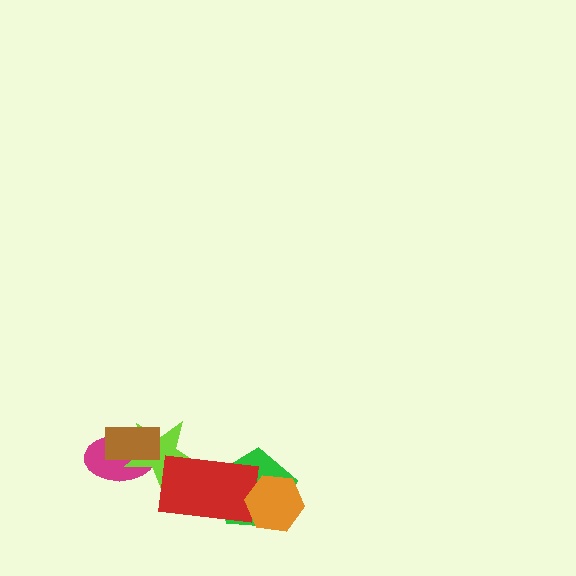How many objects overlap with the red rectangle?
3 objects overlap with the red rectangle.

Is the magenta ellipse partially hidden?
Yes, it is partially covered by another shape.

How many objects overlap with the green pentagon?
2 objects overlap with the green pentagon.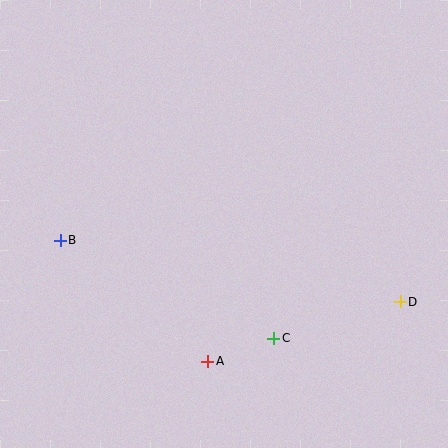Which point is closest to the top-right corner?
Point D is closest to the top-right corner.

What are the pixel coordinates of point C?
Point C is at (274, 338).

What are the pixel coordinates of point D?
Point D is at (400, 302).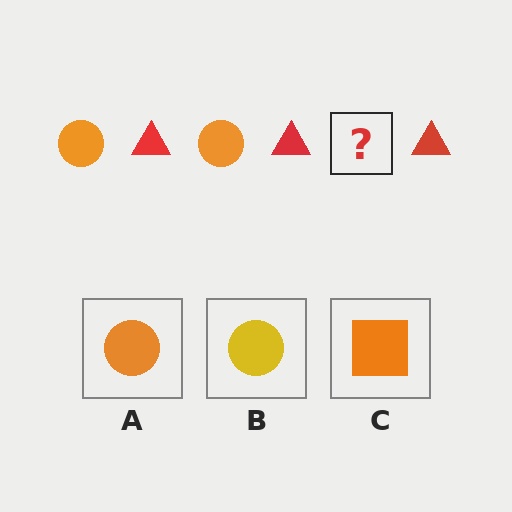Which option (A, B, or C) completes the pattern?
A.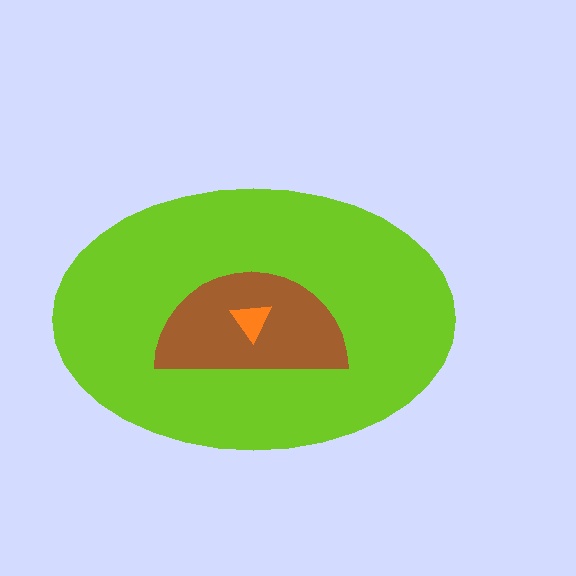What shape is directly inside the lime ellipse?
The brown semicircle.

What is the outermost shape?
The lime ellipse.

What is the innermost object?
The orange triangle.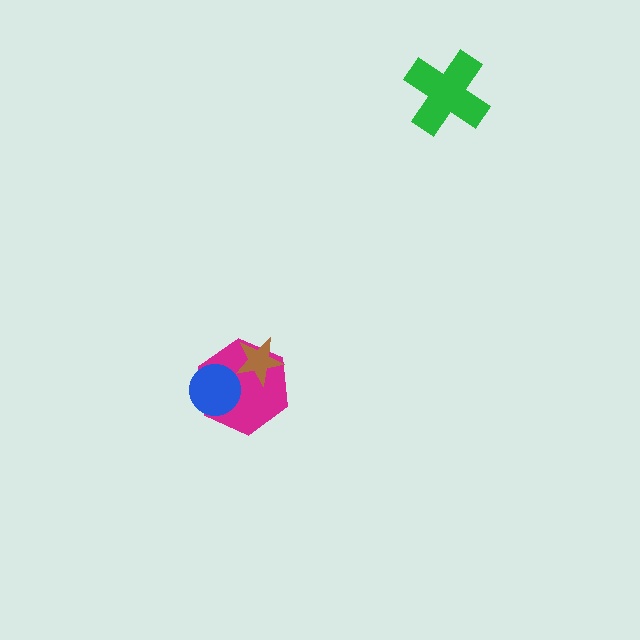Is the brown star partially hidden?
No, no other shape covers it.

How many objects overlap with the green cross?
0 objects overlap with the green cross.